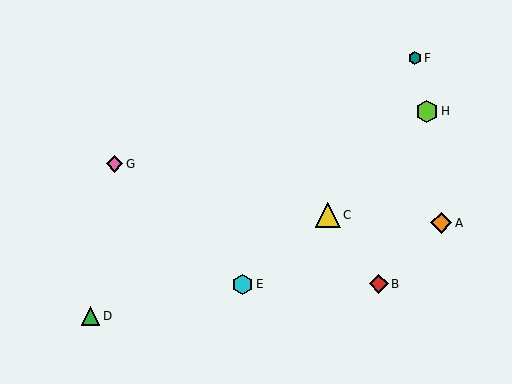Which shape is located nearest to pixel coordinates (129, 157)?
The pink diamond (labeled G) at (115, 164) is nearest to that location.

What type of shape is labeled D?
Shape D is a green triangle.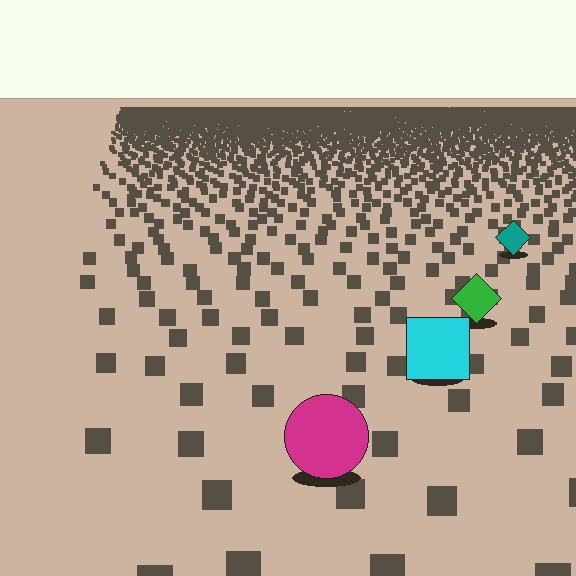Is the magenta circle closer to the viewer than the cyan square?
Yes. The magenta circle is closer — you can tell from the texture gradient: the ground texture is coarser near it.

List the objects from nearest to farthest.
From nearest to farthest: the magenta circle, the cyan square, the green diamond, the teal diamond.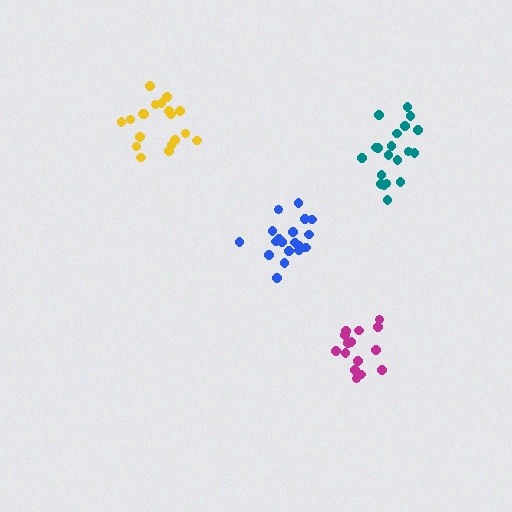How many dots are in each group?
Group 1: 19 dots, Group 2: 20 dots, Group 3: 15 dots, Group 4: 20 dots (74 total).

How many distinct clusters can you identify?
There are 4 distinct clusters.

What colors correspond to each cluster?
The clusters are colored: yellow, teal, magenta, blue.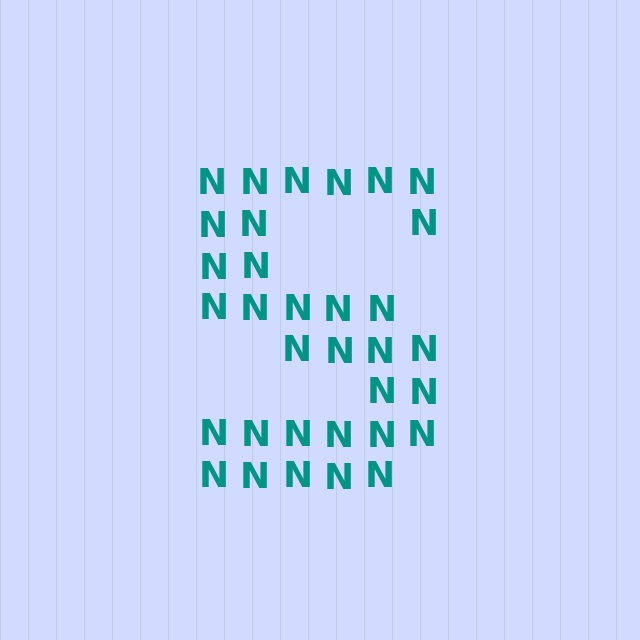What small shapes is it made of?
It is made of small letter N's.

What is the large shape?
The large shape is the letter S.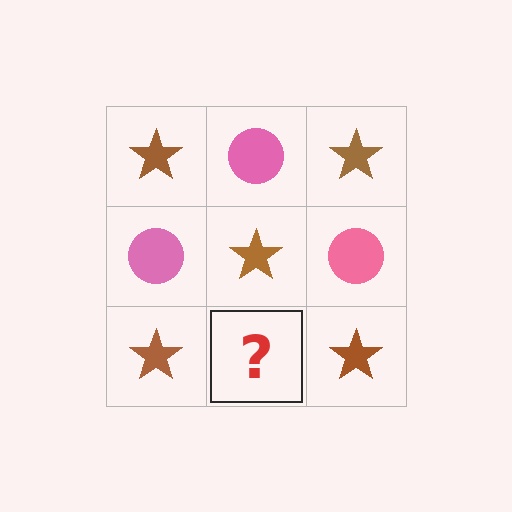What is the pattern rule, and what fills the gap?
The rule is that it alternates brown star and pink circle in a checkerboard pattern. The gap should be filled with a pink circle.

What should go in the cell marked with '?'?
The missing cell should contain a pink circle.